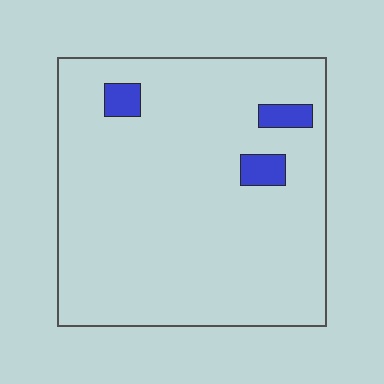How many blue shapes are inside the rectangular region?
3.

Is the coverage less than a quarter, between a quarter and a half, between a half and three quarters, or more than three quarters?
Less than a quarter.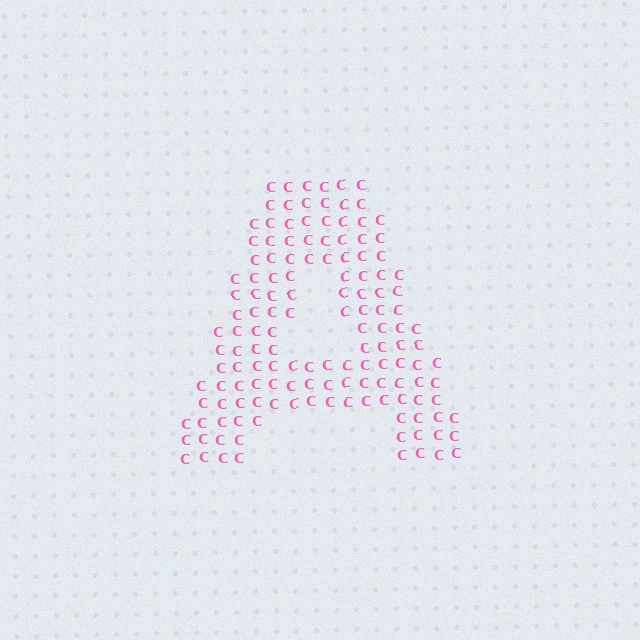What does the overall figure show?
The overall figure shows the letter A.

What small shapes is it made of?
It is made of small letter C's.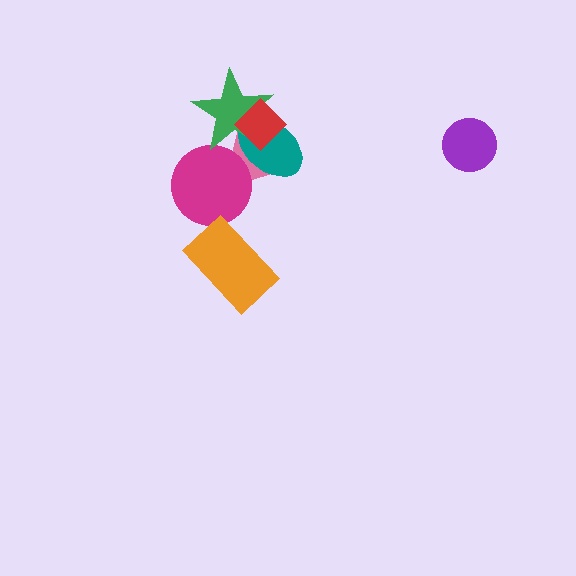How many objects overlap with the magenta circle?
1 object overlaps with the magenta circle.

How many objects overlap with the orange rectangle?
0 objects overlap with the orange rectangle.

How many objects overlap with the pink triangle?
4 objects overlap with the pink triangle.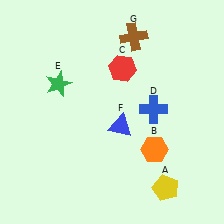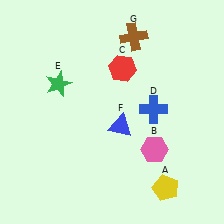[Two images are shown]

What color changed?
The hexagon (B) changed from orange in Image 1 to pink in Image 2.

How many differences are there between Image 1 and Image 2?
There is 1 difference between the two images.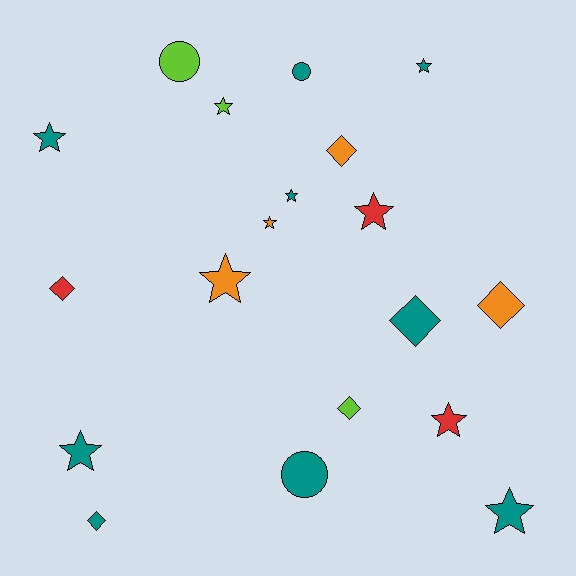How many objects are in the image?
There are 19 objects.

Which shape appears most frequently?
Star, with 10 objects.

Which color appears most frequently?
Teal, with 9 objects.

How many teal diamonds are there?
There are 2 teal diamonds.